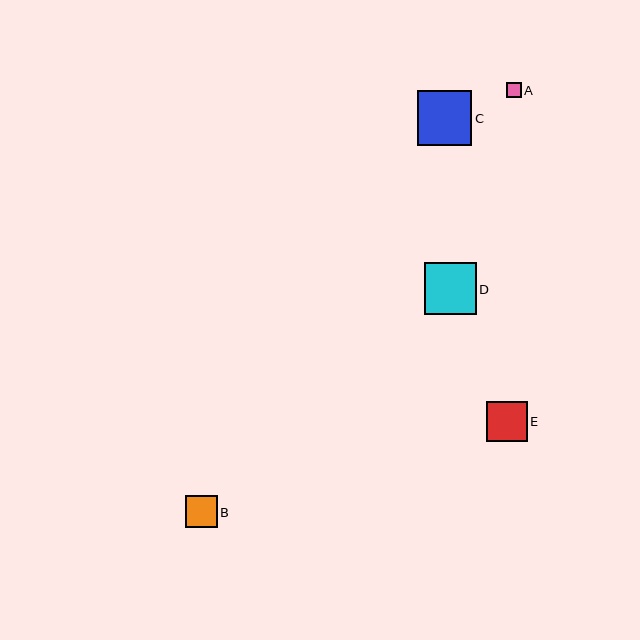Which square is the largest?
Square C is the largest with a size of approximately 55 pixels.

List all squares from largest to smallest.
From largest to smallest: C, D, E, B, A.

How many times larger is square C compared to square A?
Square C is approximately 3.6 times the size of square A.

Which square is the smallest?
Square A is the smallest with a size of approximately 15 pixels.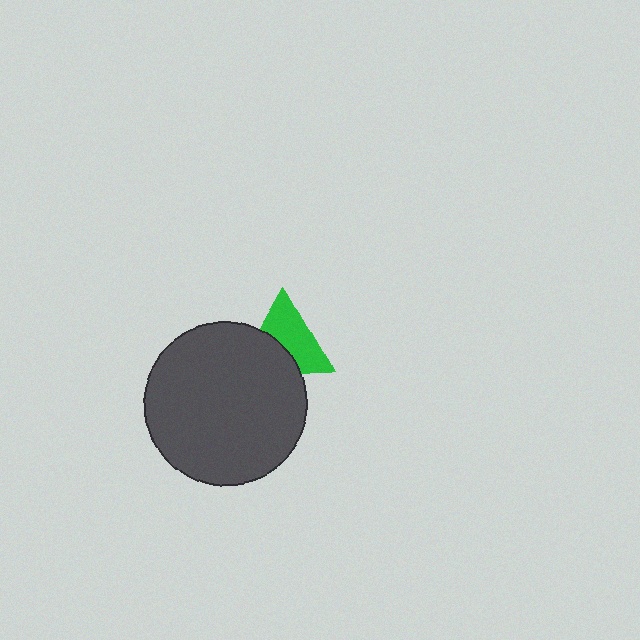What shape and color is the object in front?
The object in front is a dark gray circle.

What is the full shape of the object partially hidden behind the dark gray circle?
The partially hidden object is a green triangle.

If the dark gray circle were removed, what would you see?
You would see the complete green triangle.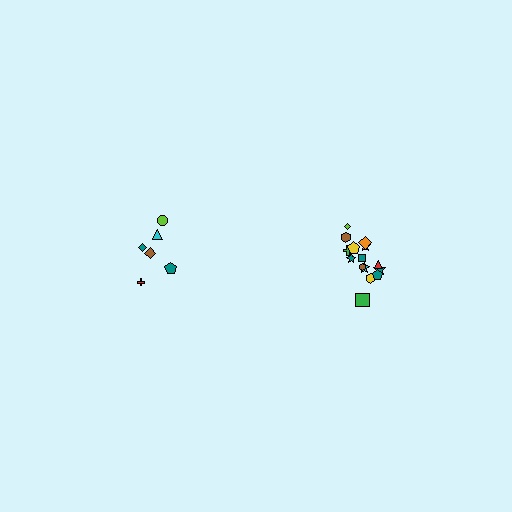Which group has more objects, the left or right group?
The right group.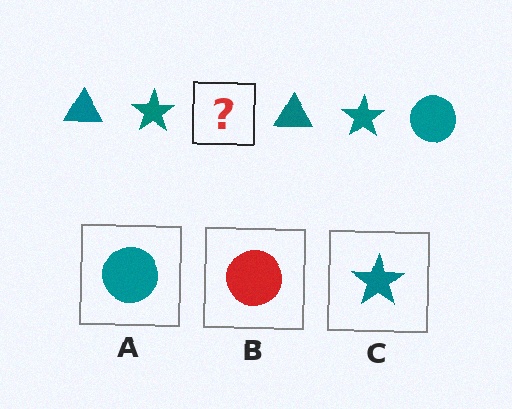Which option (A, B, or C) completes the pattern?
A.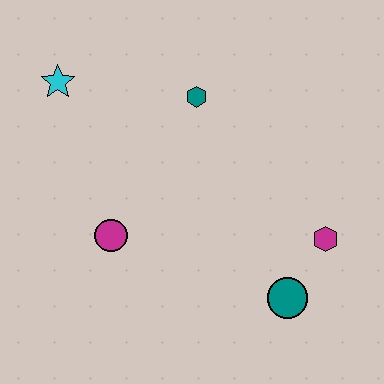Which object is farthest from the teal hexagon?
The teal circle is farthest from the teal hexagon.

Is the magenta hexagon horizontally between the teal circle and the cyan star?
No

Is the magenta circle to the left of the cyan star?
No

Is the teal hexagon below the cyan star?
Yes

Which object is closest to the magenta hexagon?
The teal circle is closest to the magenta hexagon.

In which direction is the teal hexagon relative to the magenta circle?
The teal hexagon is above the magenta circle.